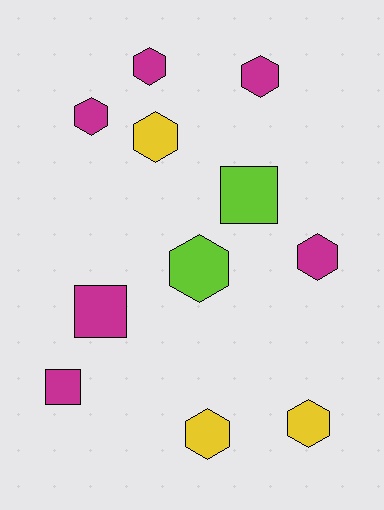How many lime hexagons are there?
There is 1 lime hexagon.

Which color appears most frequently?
Magenta, with 6 objects.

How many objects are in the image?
There are 11 objects.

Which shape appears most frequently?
Hexagon, with 8 objects.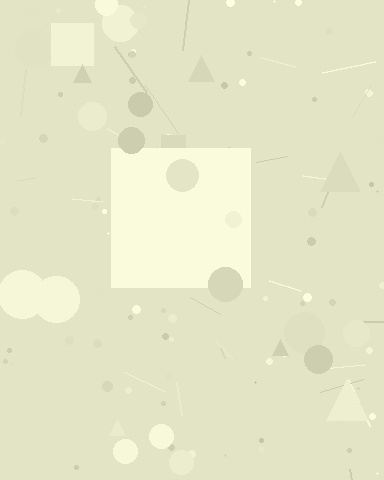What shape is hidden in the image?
A square is hidden in the image.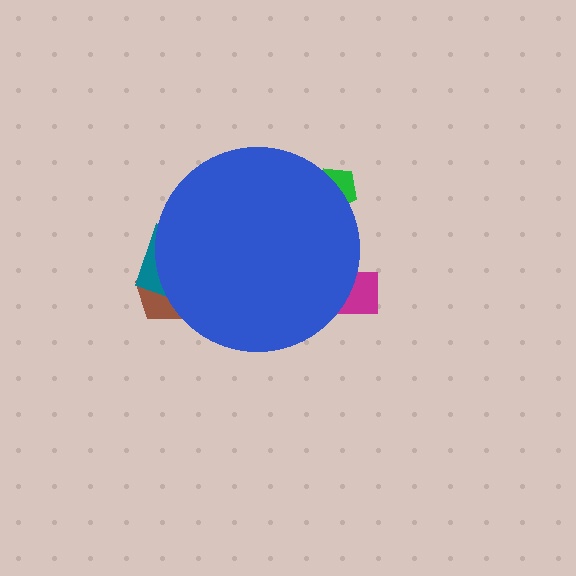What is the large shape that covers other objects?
A blue circle.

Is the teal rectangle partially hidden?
Yes, the teal rectangle is partially hidden behind the blue circle.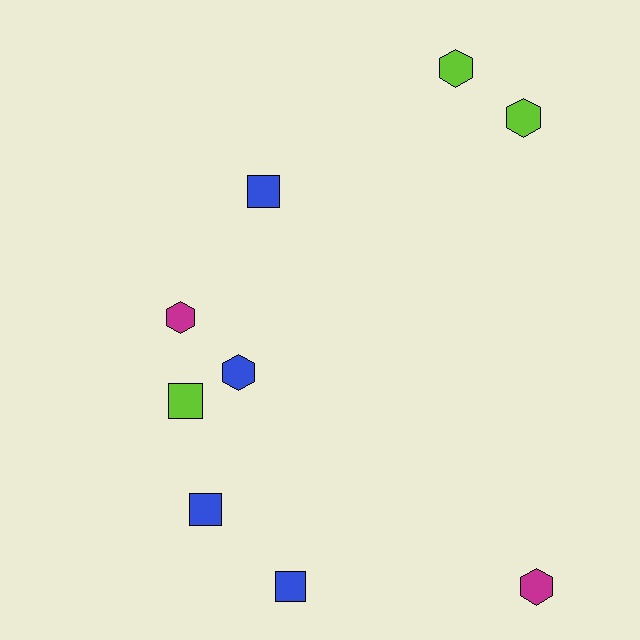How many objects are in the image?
There are 9 objects.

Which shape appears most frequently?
Hexagon, with 5 objects.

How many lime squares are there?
There is 1 lime square.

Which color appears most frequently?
Blue, with 4 objects.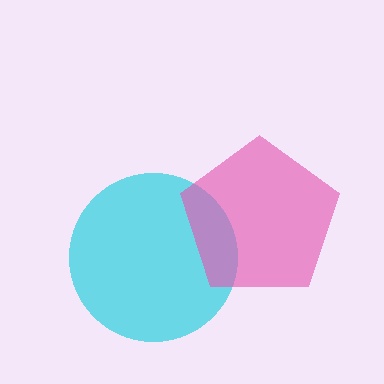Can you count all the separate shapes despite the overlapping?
Yes, there are 2 separate shapes.